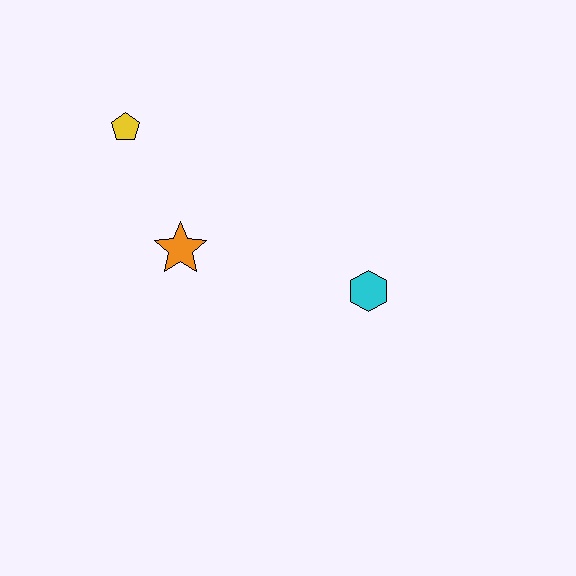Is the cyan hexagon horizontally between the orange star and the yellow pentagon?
No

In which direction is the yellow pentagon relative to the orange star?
The yellow pentagon is above the orange star.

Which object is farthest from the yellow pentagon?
The cyan hexagon is farthest from the yellow pentagon.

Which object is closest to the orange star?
The yellow pentagon is closest to the orange star.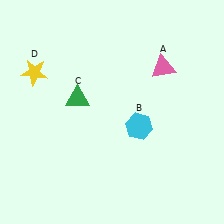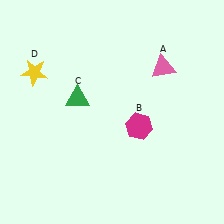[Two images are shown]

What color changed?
The hexagon (B) changed from cyan in Image 1 to magenta in Image 2.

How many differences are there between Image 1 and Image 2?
There is 1 difference between the two images.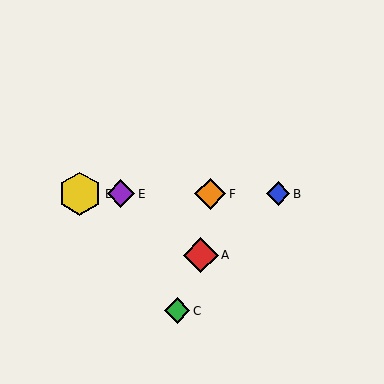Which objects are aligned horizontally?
Objects B, D, E, F are aligned horizontally.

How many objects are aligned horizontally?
4 objects (B, D, E, F) are aligned horizontally.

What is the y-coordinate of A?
Object A is at y≈255.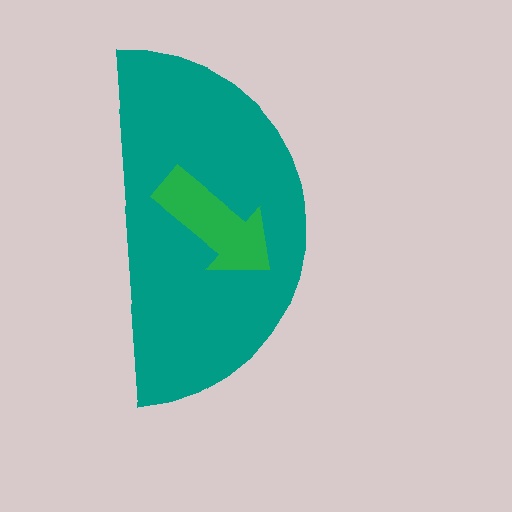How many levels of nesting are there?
2.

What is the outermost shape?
The teal semicircle.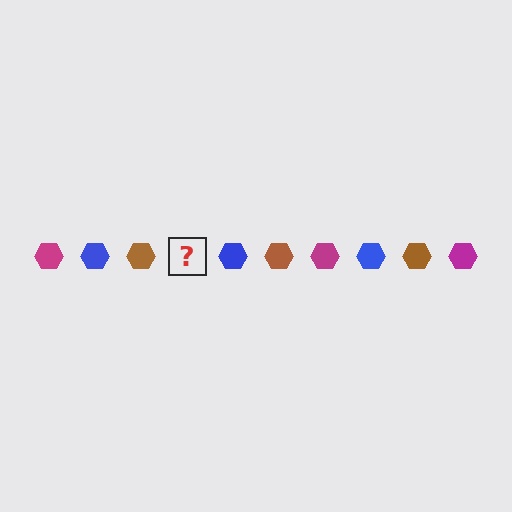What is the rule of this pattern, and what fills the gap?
The rule is that the pattern cycles through magenta, blue, brown hexagons. The gap should be filled with a magenta hexagon.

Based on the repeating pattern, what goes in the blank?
The blank should be a magenta hexagon.